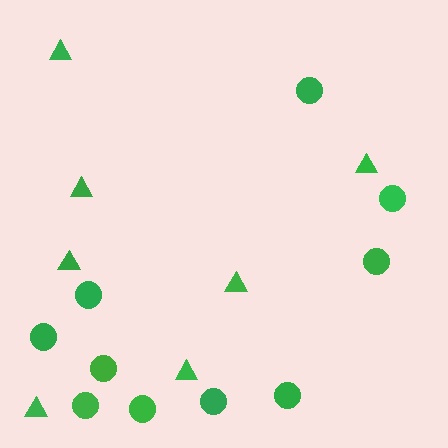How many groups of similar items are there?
There are 2 groups: one group of triangles (7) and one group of circles (10).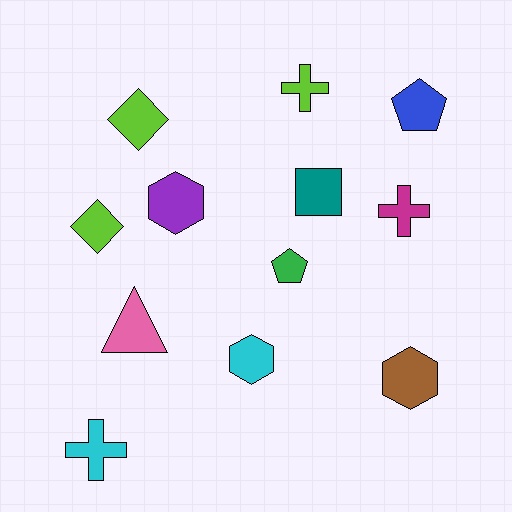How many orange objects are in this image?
There are no orange objects.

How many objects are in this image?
There are 12 objects.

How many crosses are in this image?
There are 3 crosses.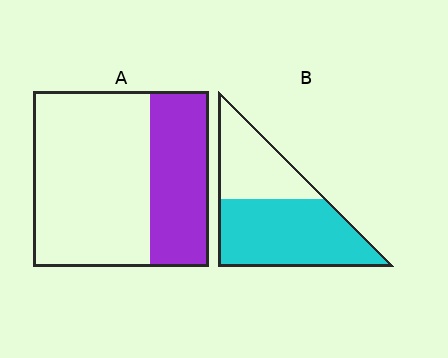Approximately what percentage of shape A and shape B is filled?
A is approximately 35% and B is approximately 60%.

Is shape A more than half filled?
No.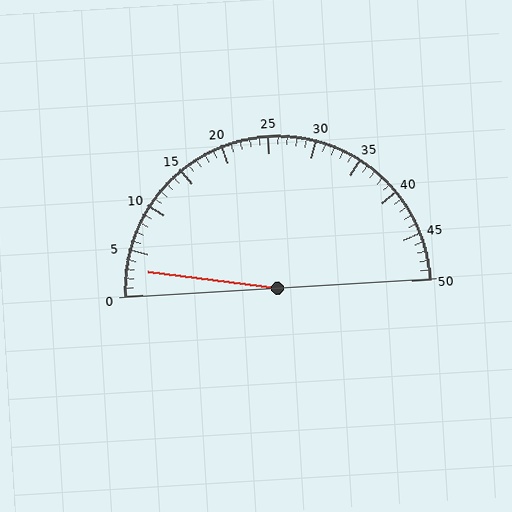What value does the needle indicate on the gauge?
The needle indicates approximately 3.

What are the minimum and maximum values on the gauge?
The gauge ranges from 0 to 50.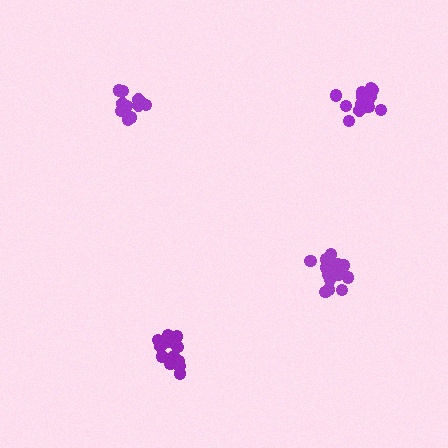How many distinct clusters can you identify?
There are 4 distinct clusters.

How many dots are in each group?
Group 1: 17 dots, Group 2: 15 dots, Group 3: 18 dots, Group 4: 12 dots (62 total).